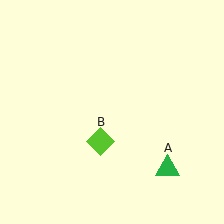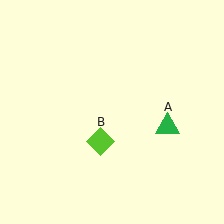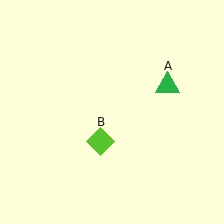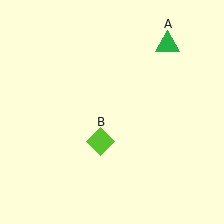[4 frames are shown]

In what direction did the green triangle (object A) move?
The green triangle (object A) moved up.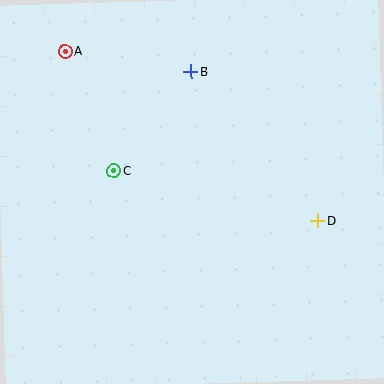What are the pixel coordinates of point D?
Point D is at (318, 221).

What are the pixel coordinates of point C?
Point C is at (114, 171).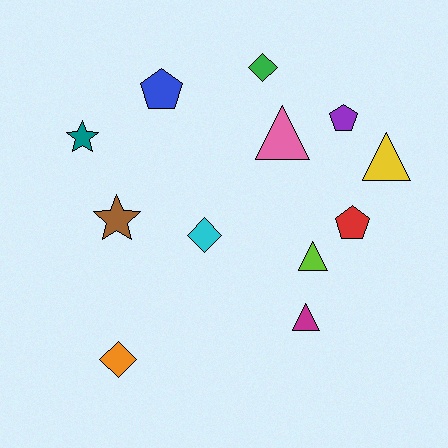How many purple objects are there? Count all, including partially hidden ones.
There is 1 purple object.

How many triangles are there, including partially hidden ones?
There are 4 triangles.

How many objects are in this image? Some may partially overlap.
There are 12 objects.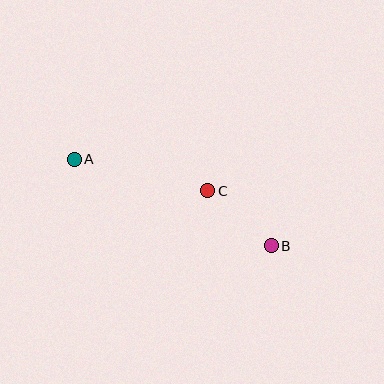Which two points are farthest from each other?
Points A and B are farthest from each other.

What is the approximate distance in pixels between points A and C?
The distance between A and C is approximately 137 pixels.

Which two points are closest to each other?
Points B and C are closest to each other.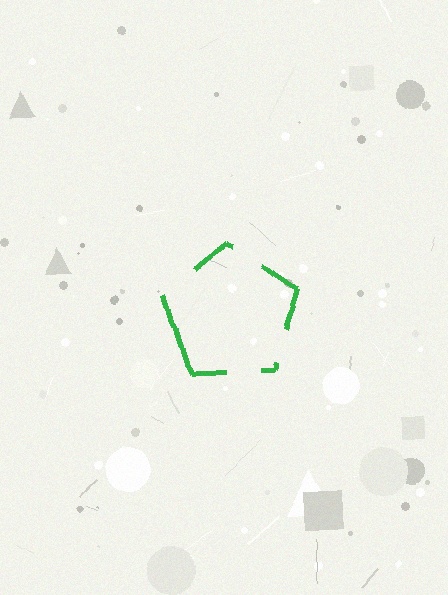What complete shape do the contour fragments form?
The contour fragments form a pentagon.